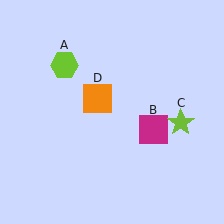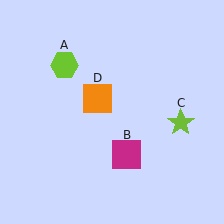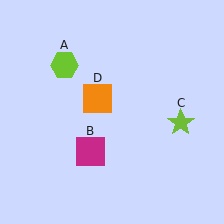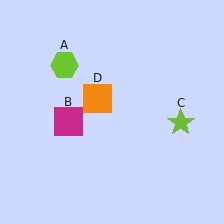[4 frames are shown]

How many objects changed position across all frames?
1 object changed position: magenta square (object B).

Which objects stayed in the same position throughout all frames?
Lime hexagon (object A) and lime star (object C) and orange square (object D) remained stationary.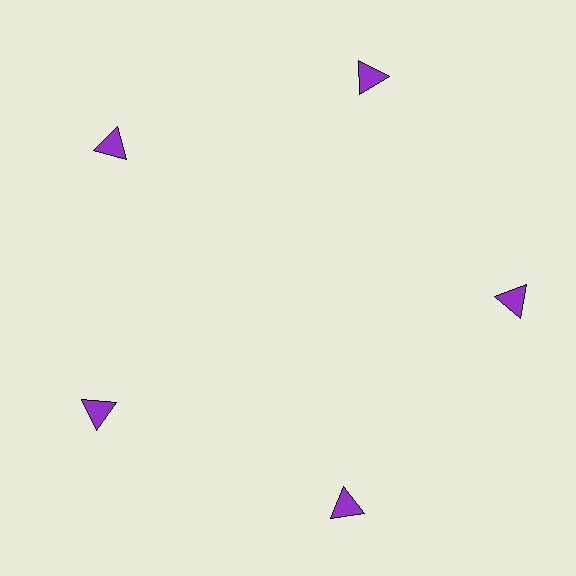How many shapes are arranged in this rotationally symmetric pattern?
There are 5 shapes, arranged in 5 groups of 1.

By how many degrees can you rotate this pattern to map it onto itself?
The pattern maps onto itself every 72 degrees of rotation.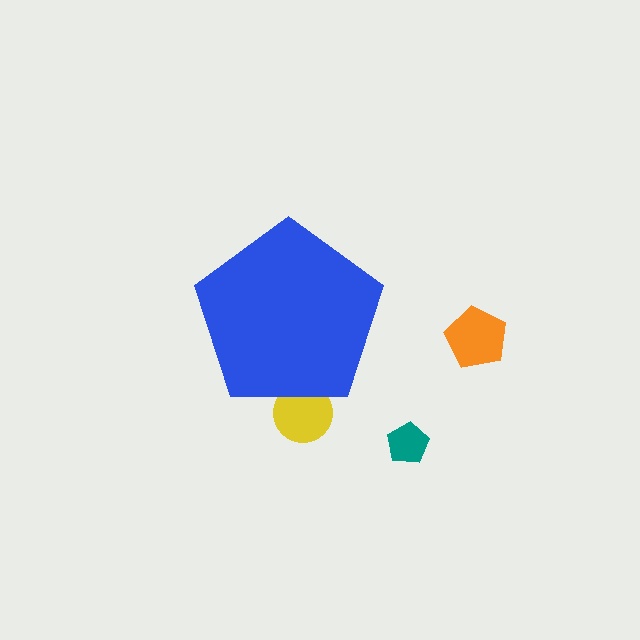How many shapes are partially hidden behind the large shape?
1 shape is partially hidden.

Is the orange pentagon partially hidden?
No, the orange pentagon is fully visible.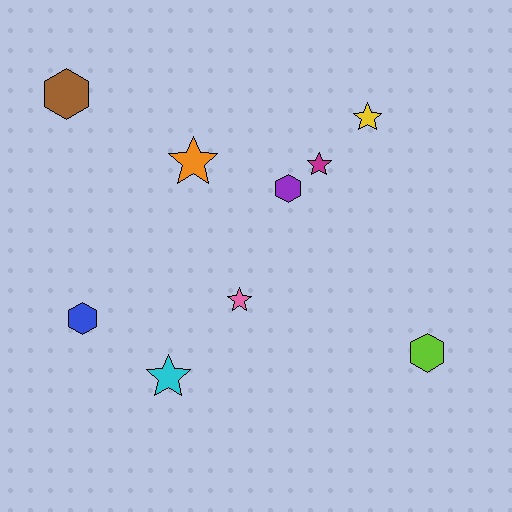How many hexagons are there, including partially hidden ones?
There are 4 hexagons.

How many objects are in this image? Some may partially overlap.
There are 9 objects.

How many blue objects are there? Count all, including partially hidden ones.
There is 1 blue object.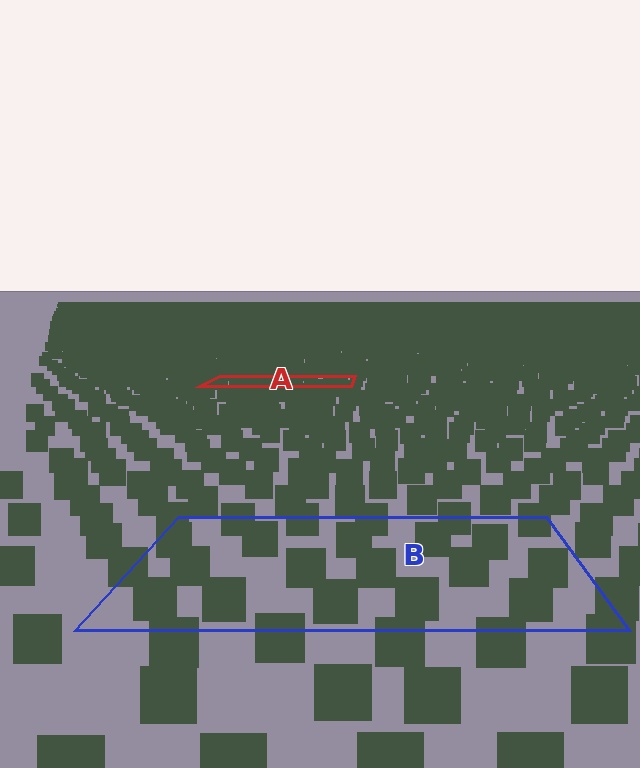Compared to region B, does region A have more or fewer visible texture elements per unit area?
Region A has more texture elements per unit area — they are packed more densely because it is farther away.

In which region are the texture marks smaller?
The texture marks are smaller in region A, because it is farther away.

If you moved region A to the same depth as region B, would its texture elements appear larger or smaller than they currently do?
They would appear larger. At a closer depth, the same texture elements are projected at a bigger on-screen size.